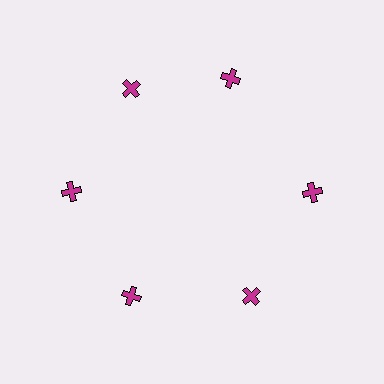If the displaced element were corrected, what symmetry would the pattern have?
It would have 6-fold rotational symmetry — the pattern would map onto itself every 60 degrees.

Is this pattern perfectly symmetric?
No. The 6 magenta crosses are arranged in a ring, but one element near the 1 o'clock position is rotated out of alignment along the ring, breaking the 6-fold rotational symmetry.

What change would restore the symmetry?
The symmetry would be restored by rotating it back into even spacing with its neighbors so that all 6 crosses sit at equal angles and equal distance from the center.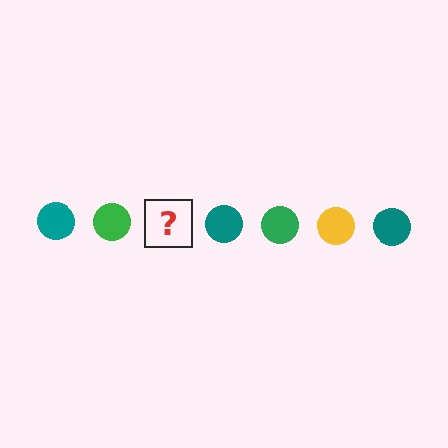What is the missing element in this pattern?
The missing element is a yellow circle.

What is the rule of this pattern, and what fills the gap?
The rule is that the pattern cycles through teal, green, yellow circles. The gap should be filled with a yellow circle.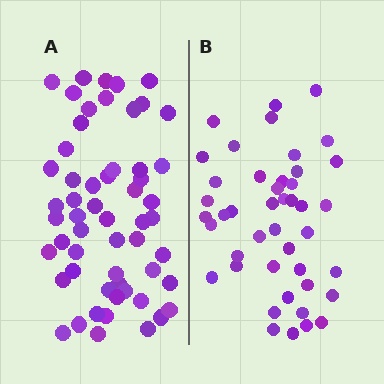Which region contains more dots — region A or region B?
Region A (the left region) has more dots.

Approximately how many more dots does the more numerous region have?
Region A has roughly 12 or so more dots than region B.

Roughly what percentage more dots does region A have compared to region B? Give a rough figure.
About 25% more.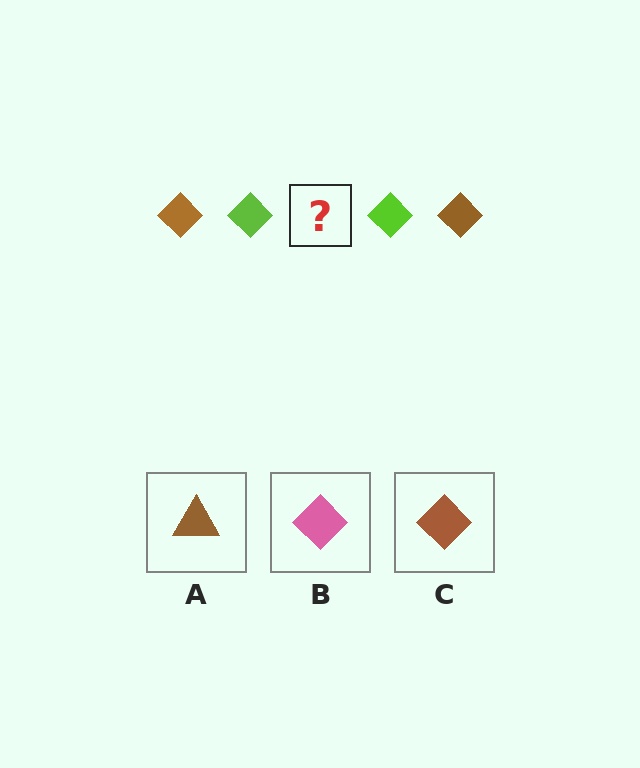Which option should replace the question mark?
Option C.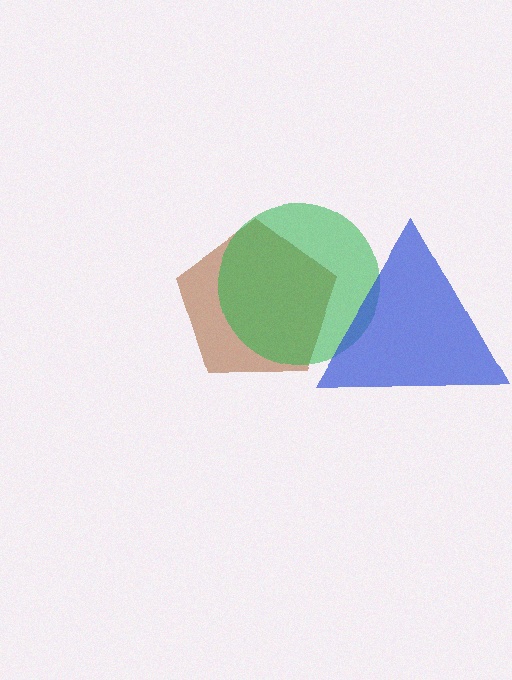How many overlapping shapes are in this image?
There are 3 overlapping shapes in the image.